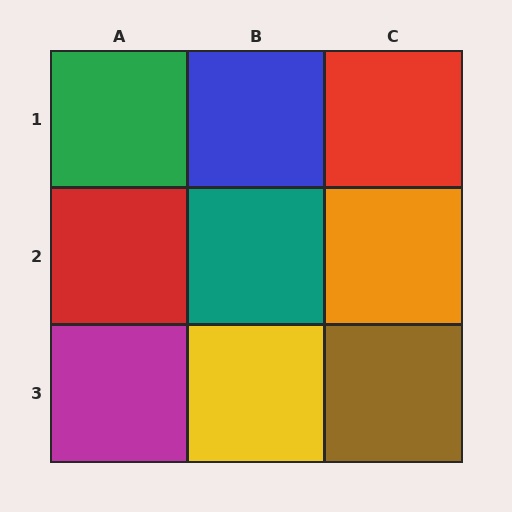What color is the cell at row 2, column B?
Teal.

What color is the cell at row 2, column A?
Red.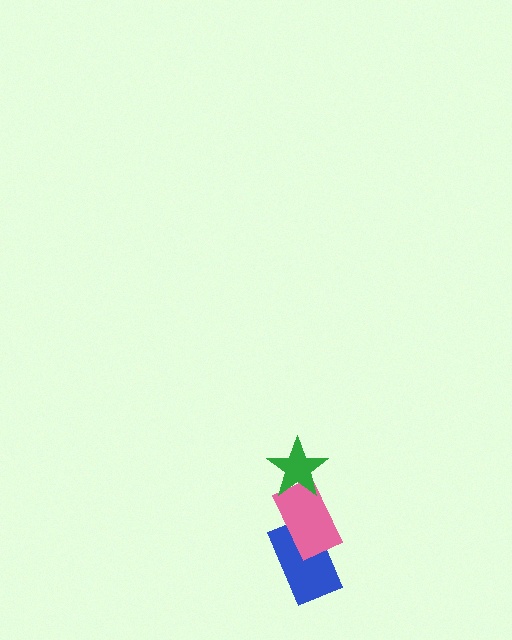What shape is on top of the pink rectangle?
The green star is on top of the pink rectangle.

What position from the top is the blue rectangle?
The blue rectangle is 3rd from the top.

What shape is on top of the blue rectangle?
The pink rectangle is on top of the blue rectangle.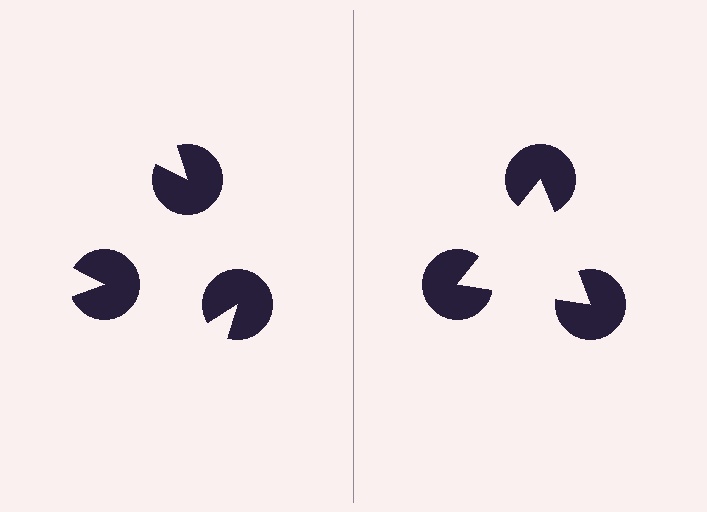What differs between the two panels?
The pac-man discs are positioned identically on both sides; only the wedge orientations differ. On the right they align to a triangle; on the left they are misaligned.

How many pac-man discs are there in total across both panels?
6 — 3 on each side.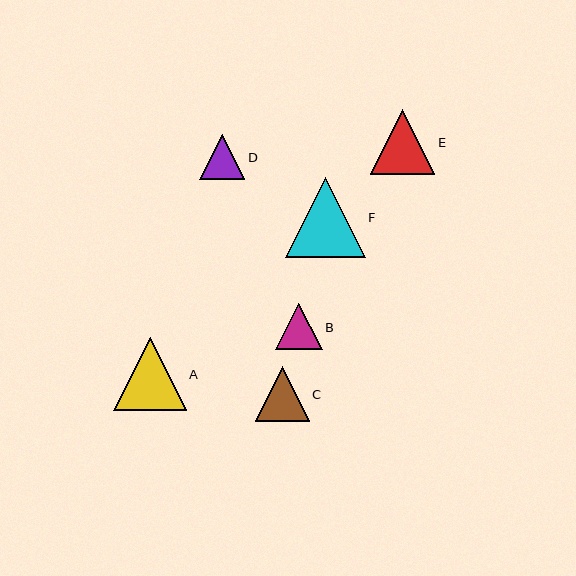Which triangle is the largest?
Triangle F is the largest with a size of approximately 80 pixels.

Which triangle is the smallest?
Triangle D is the smallest with a size of approximately 45 pixels.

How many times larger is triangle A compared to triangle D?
Triangle A is approximately 1.6 times the size of triangle D.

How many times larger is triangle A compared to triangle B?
Triangle A is approximately 1.6 times the size of triangle B.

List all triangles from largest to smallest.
From largest to smallest: F, A, E, C, B, D.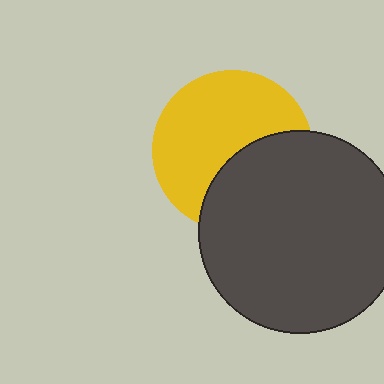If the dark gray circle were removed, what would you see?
You would see the complete yellow circle.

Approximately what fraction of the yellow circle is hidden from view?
Roughly 39% of the yellow circle is hidden behind the dark gray circle.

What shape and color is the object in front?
The object in front is a dark gray circle.